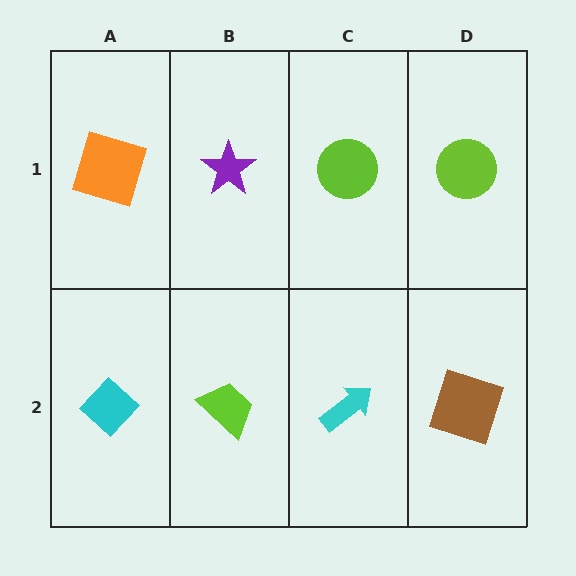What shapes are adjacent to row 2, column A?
An orange square (row 1, column A), a lime trapezoid (row 2, column B).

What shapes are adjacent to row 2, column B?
A purple star (row 1, column B), a cyan diamond (row 2, column A), a cyan arrow (row 2, column C).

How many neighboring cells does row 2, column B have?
3.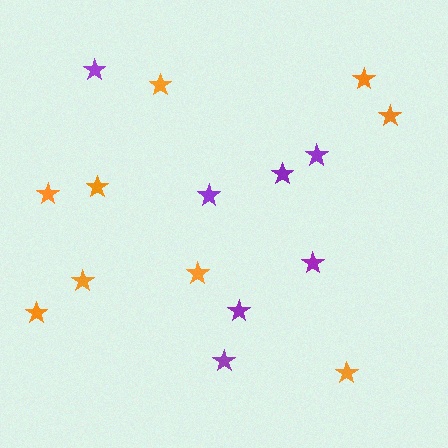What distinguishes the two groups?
There are 2 groups: one group of purple stars (7) and one group of orange stars (9).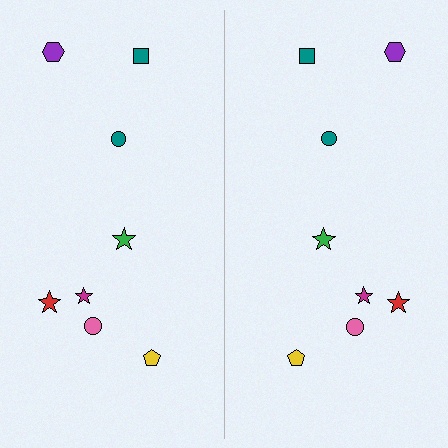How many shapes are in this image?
There are 16 shapes in this image.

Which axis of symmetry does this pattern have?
The pattern has a vertical axis of symmetry running through the center of the image.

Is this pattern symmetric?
Yes, this pattern has bilateral (reflection) symmetry.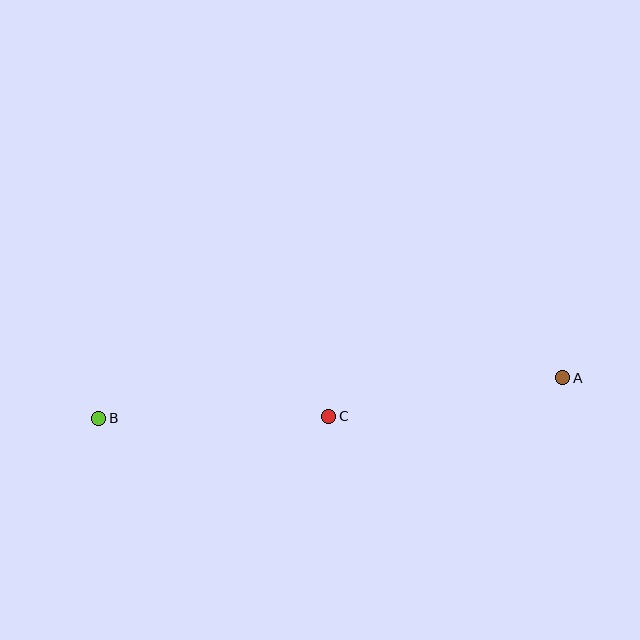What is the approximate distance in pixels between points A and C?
The distance between A and C is approximately 237 pixels.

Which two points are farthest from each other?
Points A and B are farthest from each other.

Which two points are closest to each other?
Points B and C are closest to each other.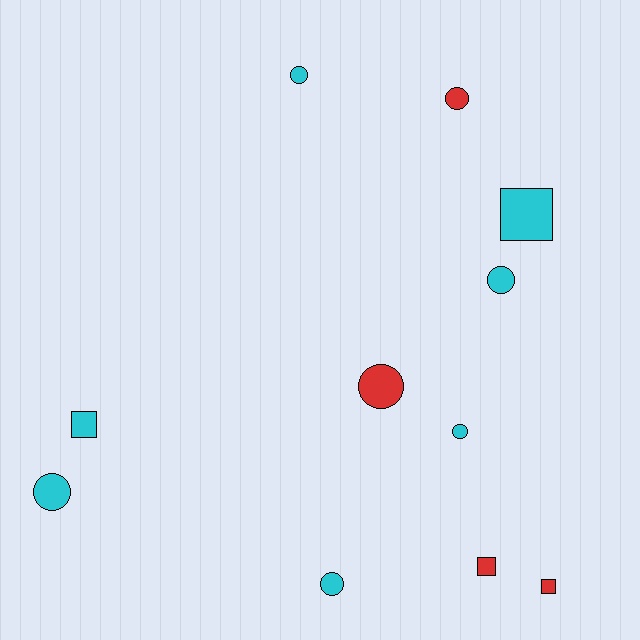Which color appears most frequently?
Cyan, with 7 objects.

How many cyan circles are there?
There are 5 cyan circles.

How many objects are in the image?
There are 11 objects.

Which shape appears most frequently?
Circle, with 7 objects.